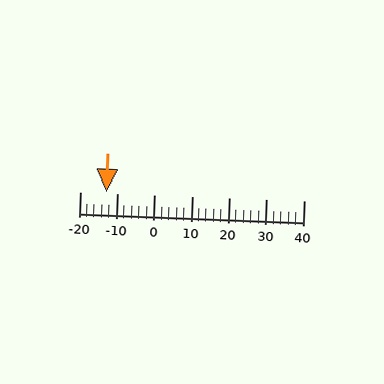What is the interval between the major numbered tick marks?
The major tick marks are spaced 10 units apart.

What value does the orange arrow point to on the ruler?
The orange arrow points to approximately -13.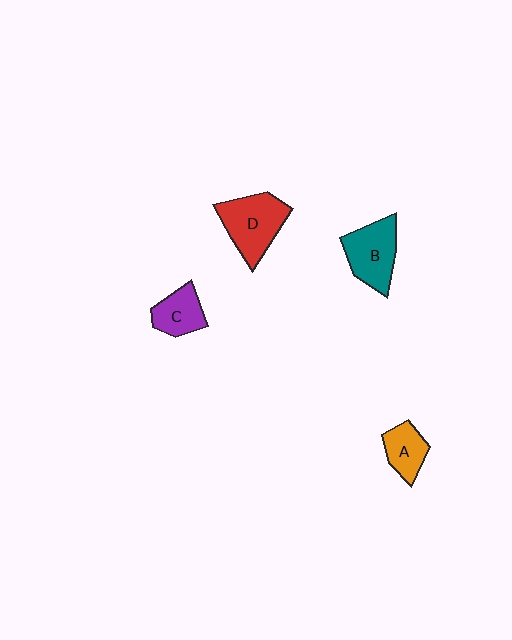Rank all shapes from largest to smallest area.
From largest to smallest: D (red), B (teal), C (purple), A (orange).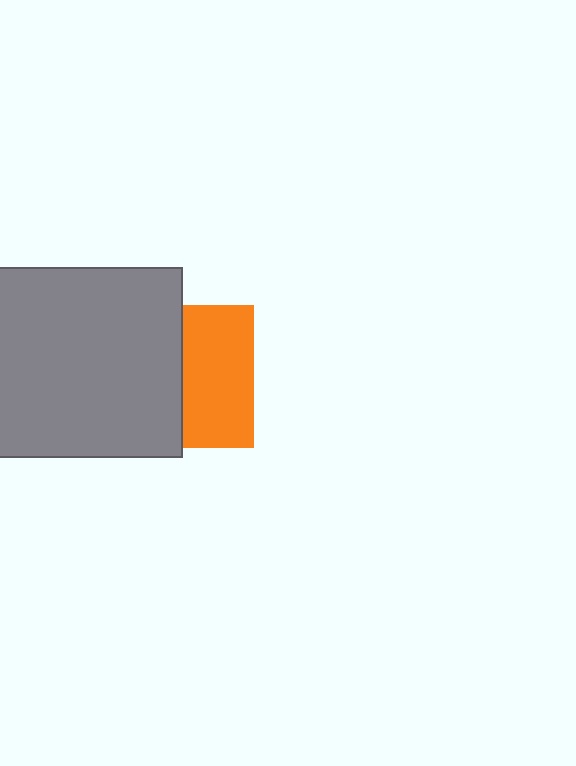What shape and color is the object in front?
The object in front is a gray square.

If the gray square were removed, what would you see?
You would see the complete orange square.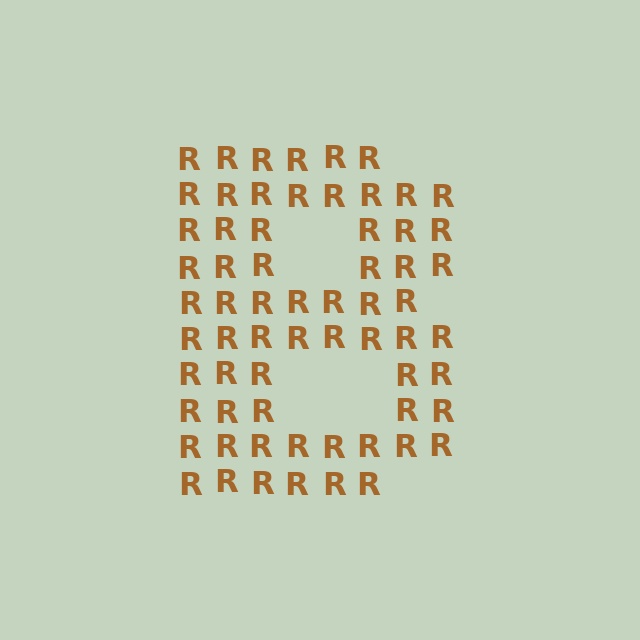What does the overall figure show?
The overall figure shows the letter B.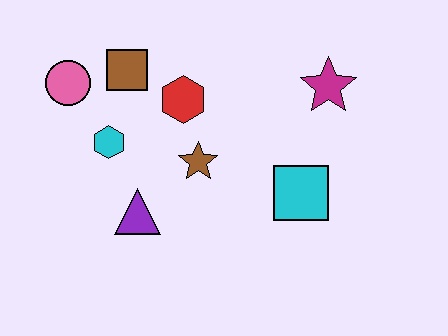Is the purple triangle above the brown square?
No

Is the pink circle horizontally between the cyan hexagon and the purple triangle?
No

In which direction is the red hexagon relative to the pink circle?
The red hexagon is to the right of the pink circle.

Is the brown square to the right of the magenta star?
No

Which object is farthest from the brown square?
The cyan square is farthest from the brown square.